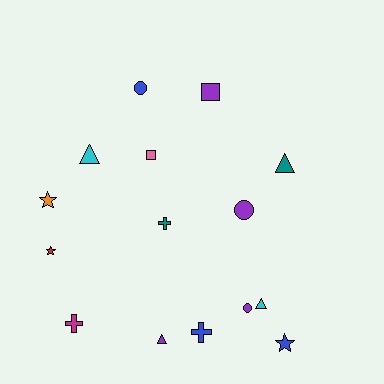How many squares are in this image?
There are 2 squares.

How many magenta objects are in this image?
There is 1 magenta object.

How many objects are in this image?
There are 15 objects.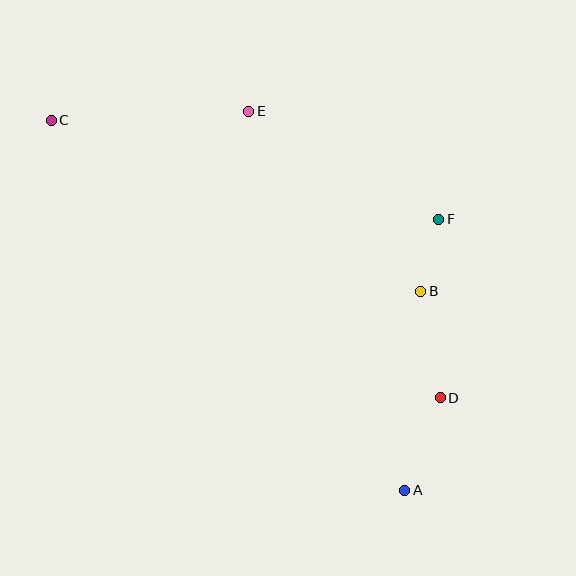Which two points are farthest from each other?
Points A and C are farthest from each other.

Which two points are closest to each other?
Points B and F are closest to each other.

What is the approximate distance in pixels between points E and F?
The distance between E and F is approximately 218 pixels.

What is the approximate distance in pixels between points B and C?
The distance between B and C is approximately 407 pixels.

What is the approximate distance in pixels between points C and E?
The distance between C and E is approximately 198 pixels.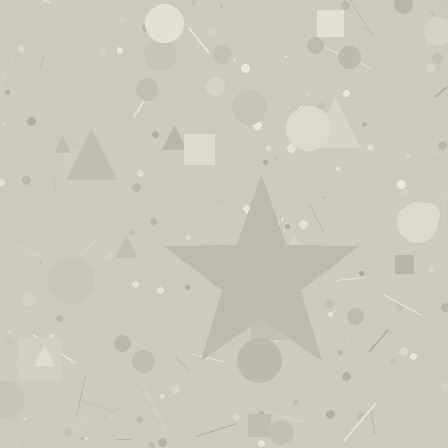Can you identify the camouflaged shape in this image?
The camouflaged shape is a star.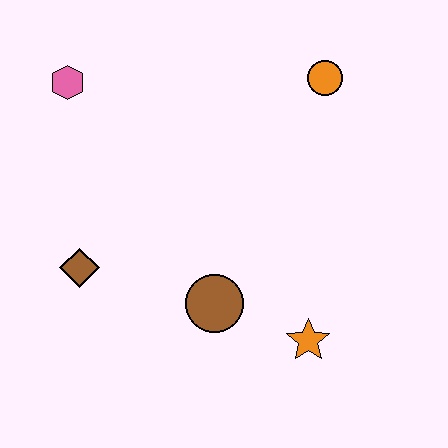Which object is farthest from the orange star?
The pink hexagon is farthest from the orange star.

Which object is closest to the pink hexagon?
The brown diamond is closest to the pink hexagon.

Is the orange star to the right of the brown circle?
Yes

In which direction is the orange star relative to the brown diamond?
The orange star is to the right of the brown diamond.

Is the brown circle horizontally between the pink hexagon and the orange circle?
Yes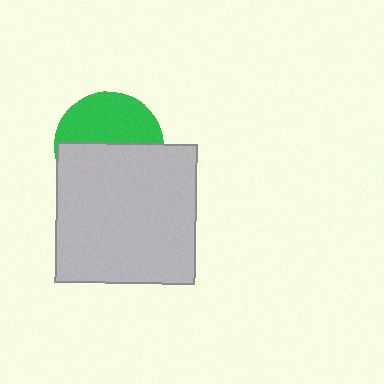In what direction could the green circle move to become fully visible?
The green circle could move up. That would shift it out from behind the light gray square entirely.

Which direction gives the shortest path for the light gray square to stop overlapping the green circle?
Moving down gives the shortest separation.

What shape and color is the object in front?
The object in front is a light gray square.